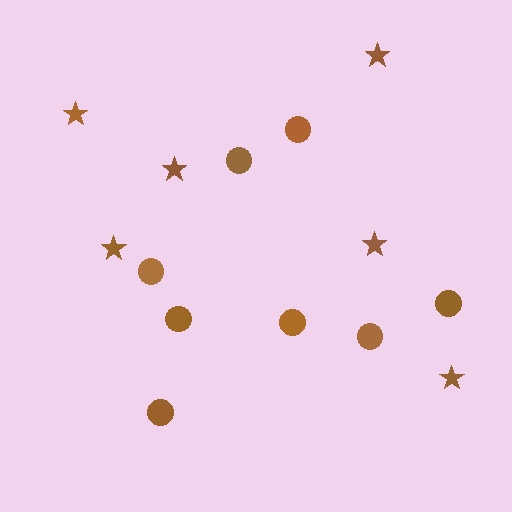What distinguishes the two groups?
There are 2 groups: one group of circles (8) and one group of stars (6).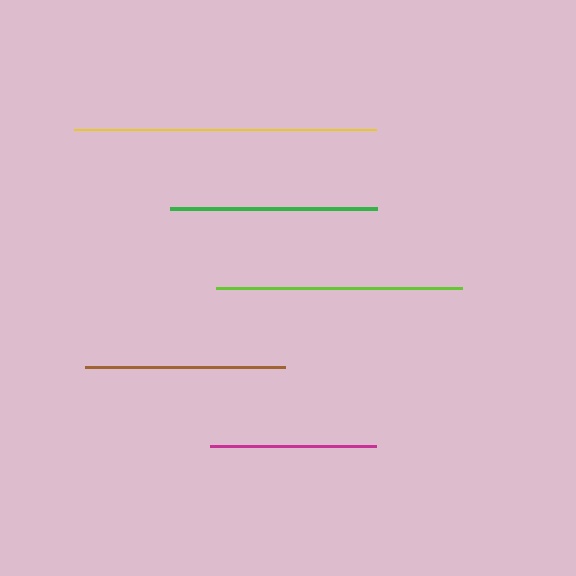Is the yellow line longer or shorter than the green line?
The yellow line is longer than the green line.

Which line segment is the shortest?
The magenta line is the shortest at approximately 165 pixels.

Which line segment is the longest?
The yellow line is the longest at approximately 303 pixels.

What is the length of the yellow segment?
The yellow segment is approximately 303 pixels long.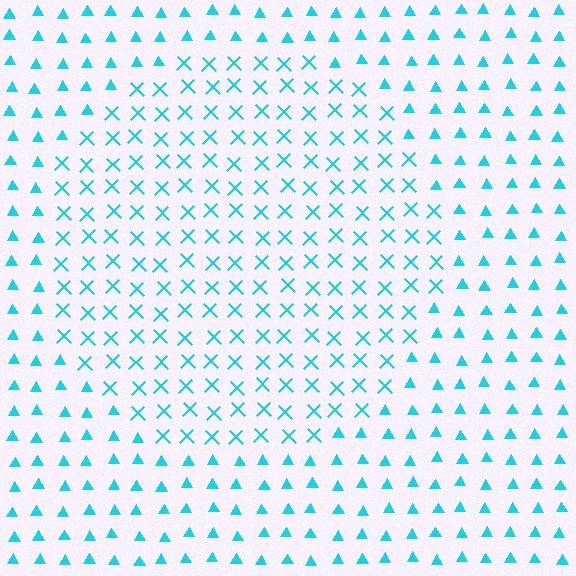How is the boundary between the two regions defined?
The boundary is defined by a change in element shape: X marks inside vs. triangles outside. All elements share the same color and spacing.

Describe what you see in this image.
The image is filled with small cyan elements arranged in a uniform grid. A circle-shaped region contains X marks, while the surrounding area contains triangles. The boundary is defined purely by the change in element shape.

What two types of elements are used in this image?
The image uses X marks inside the circle region and triangles outside it.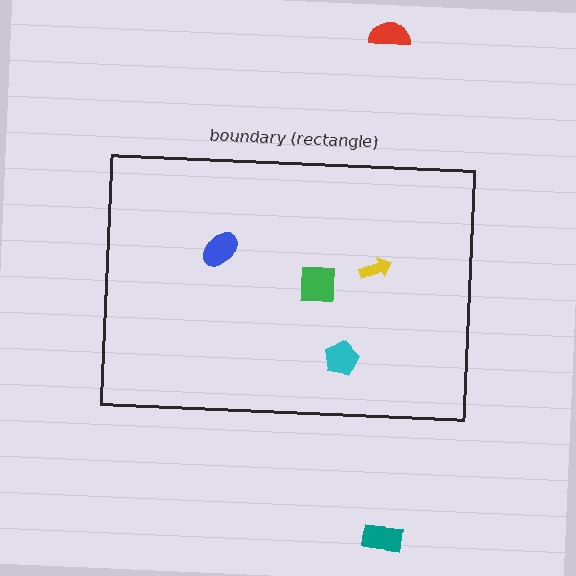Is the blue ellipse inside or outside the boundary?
Inside.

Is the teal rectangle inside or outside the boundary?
Outside.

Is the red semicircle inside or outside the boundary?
Outside.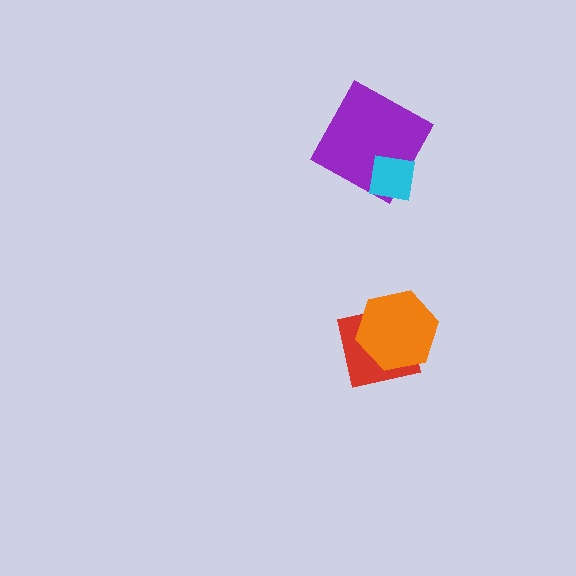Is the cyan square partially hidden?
No, no other shape covers it.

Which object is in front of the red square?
The orange hexagon is in front of the red square.